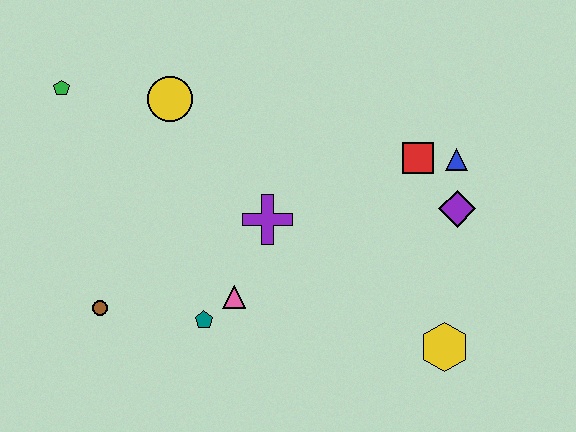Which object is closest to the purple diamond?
The blue triangle is closest to the purple diamond.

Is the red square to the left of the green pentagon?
No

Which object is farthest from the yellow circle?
The yellow hexagon is farthest from the yellow circle.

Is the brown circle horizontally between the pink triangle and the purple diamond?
No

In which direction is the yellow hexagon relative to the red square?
The yellow hexagon is below the red square.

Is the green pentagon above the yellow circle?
Yes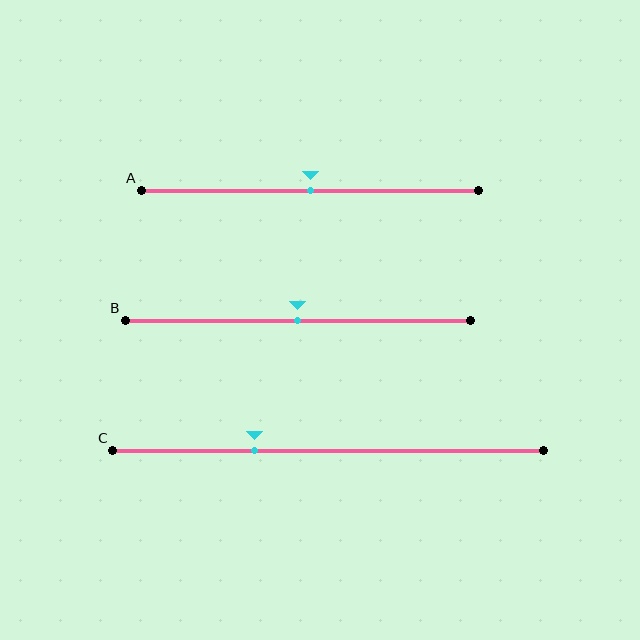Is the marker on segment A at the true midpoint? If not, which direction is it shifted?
Yes, the marker on segment A is at the true midpoint.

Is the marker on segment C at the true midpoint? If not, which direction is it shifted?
No, the marker on segment C is shifted to the left by about 17% of the segment length.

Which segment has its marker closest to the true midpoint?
Segment A has its marker closest to the true midpoint.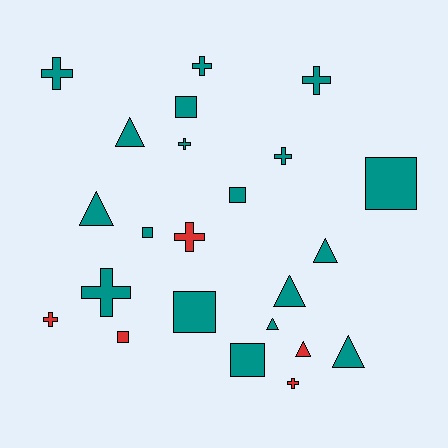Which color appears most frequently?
Teal, with 18 objects.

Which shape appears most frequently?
Cross, with 9 objects.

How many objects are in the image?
There are 23 objects.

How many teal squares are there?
There are 6 teal squares.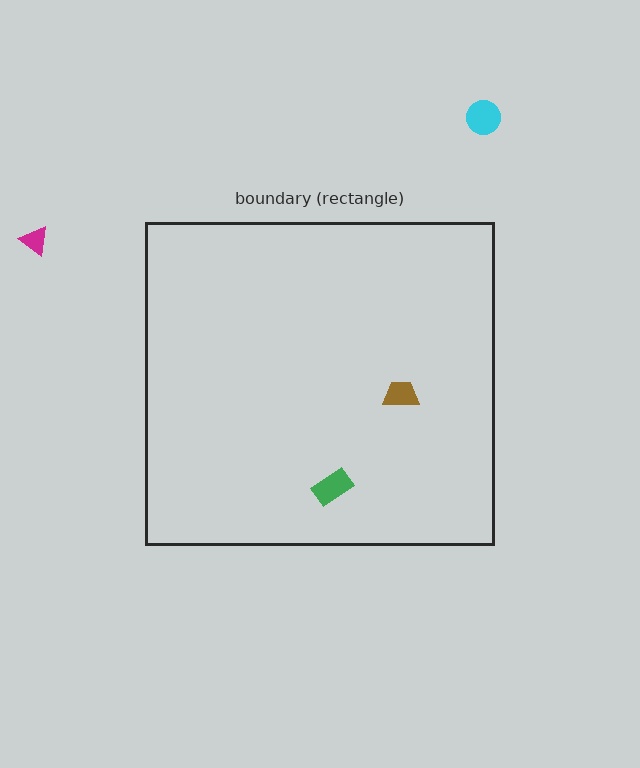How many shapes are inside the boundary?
2 inside, 2 outside.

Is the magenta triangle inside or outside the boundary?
Outside.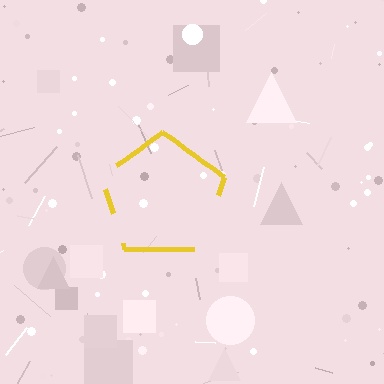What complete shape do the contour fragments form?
The contour fragments form a pentagon.